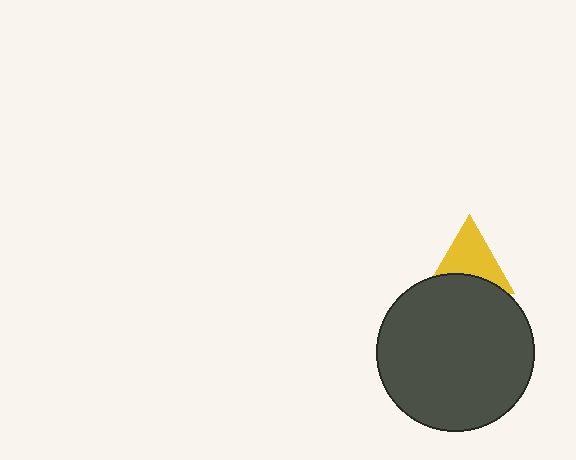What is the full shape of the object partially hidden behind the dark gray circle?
The partially hidden object is a yellow triangle.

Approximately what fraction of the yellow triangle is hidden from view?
Roughly 35% of the yellow triangle is hidden behind the dark gray circle.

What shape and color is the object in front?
The object in front is a dark gray circle.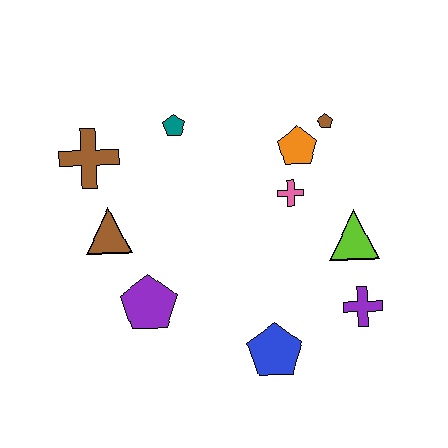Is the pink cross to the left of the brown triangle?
No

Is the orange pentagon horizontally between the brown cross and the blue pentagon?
No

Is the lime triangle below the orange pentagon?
Yes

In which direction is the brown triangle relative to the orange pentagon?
The brown triangle is to the left of the orange pentagon.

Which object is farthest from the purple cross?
The brown cross is farthest from the purple cross.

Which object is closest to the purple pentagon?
The brown triangle is closest to the purple pentagon.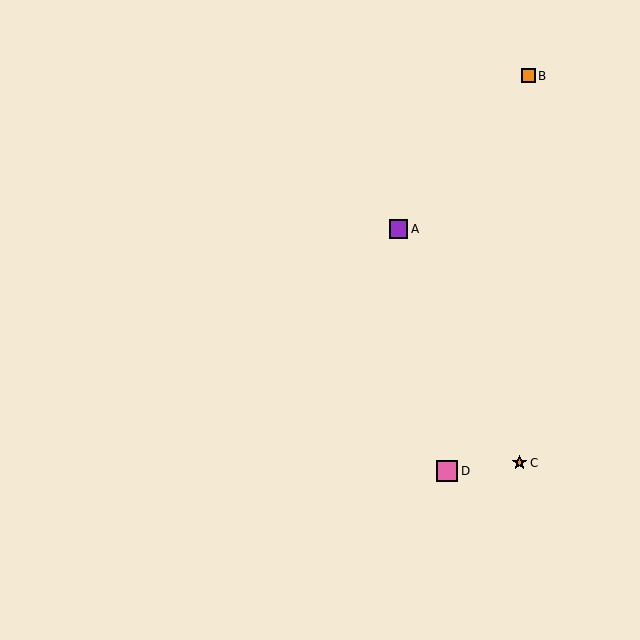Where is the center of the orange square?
The center of the orange square is at (529, 76).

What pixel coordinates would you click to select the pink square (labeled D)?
Click at (447, 471) to select the pink square D.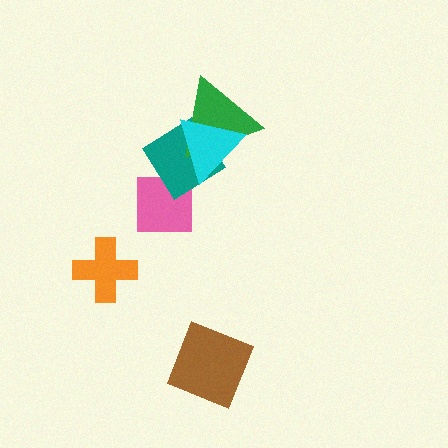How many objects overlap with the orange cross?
0 objects overlap with the orange cross.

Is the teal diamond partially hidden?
Yes, it is partially covered by another shape.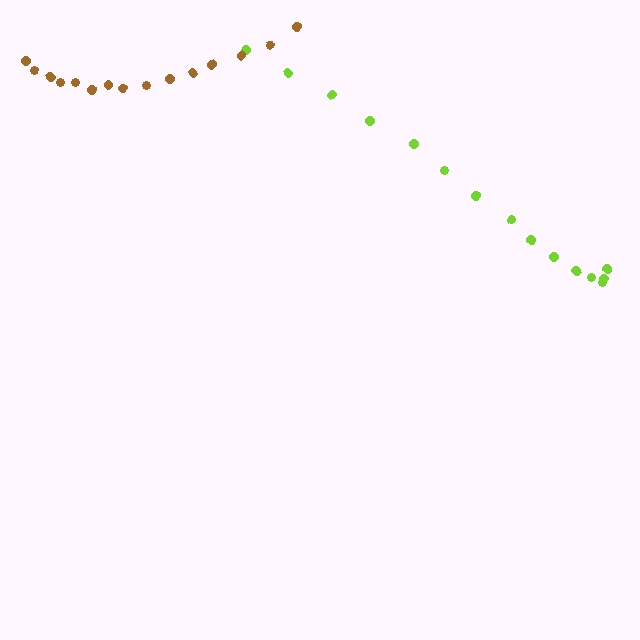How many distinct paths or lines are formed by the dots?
There are 2 distinct paths.